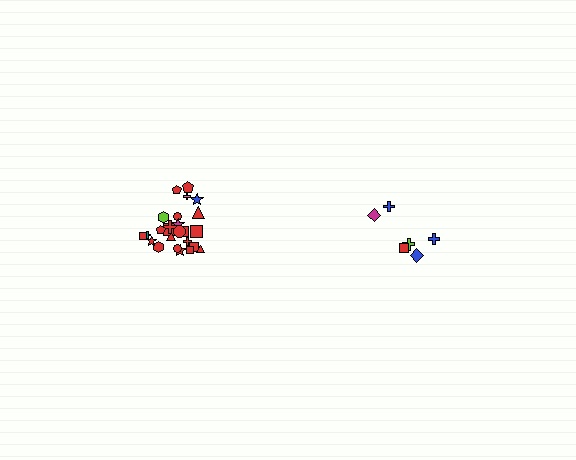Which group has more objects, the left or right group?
The left group.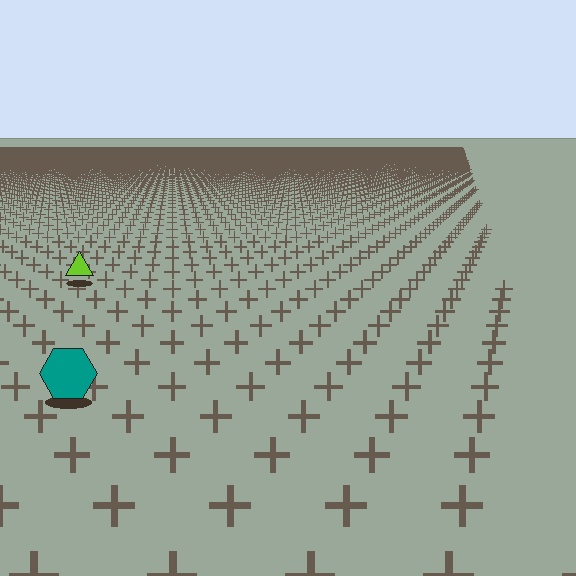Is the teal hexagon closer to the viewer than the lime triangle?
Yes. The teal hexagon is closer — you can tell from the texture gradient: the ground texture is coarser near it.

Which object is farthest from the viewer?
The lime triangle is farthest from the viewer. It appears smaller and the ground texture around it is denser.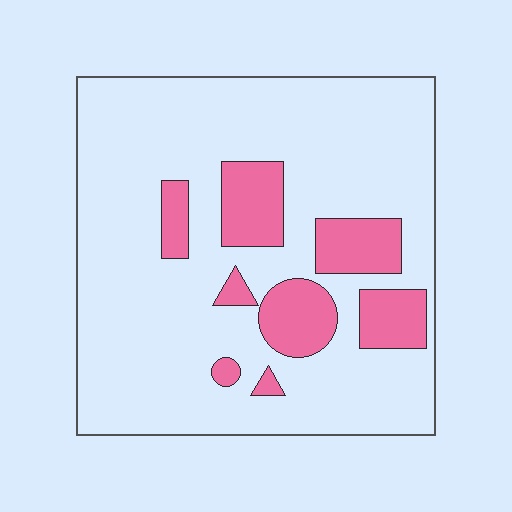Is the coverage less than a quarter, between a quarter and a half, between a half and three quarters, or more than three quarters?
Less than a quarter.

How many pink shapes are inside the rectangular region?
8.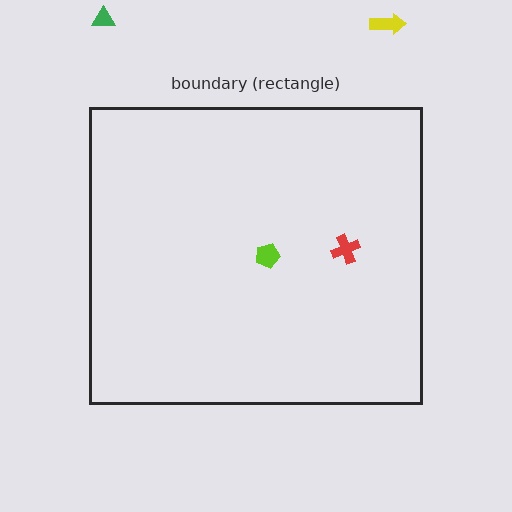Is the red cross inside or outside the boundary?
Inside.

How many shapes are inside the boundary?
2 inside, 2 outside.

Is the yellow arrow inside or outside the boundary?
Outside.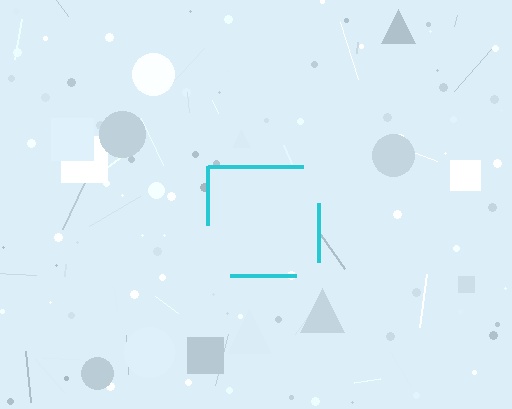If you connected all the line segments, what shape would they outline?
They would outline a square.